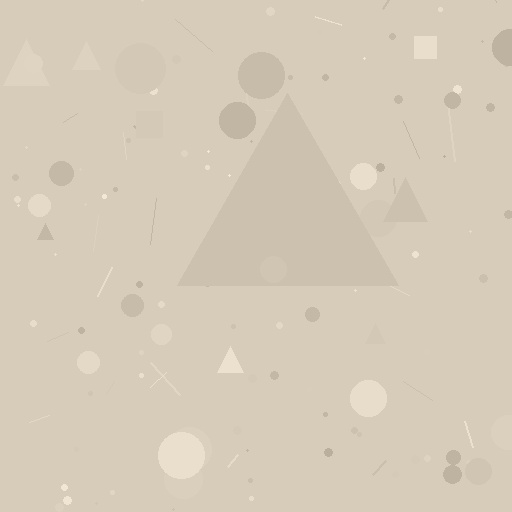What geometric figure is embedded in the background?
A triangle is embedded in the background.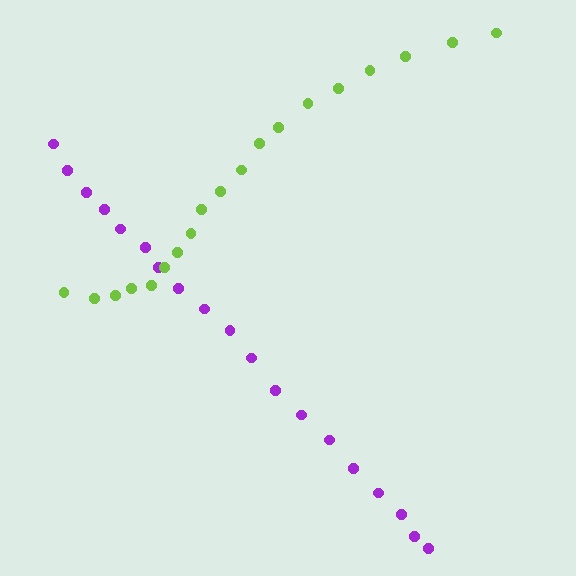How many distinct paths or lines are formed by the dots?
There are 2 distinct paths.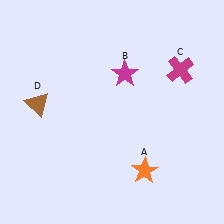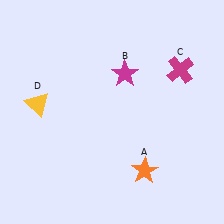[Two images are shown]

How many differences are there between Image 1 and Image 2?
There is 1 difference between the two images.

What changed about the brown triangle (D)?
In Image 1, D is brown. In Image 2, it changed to yellow.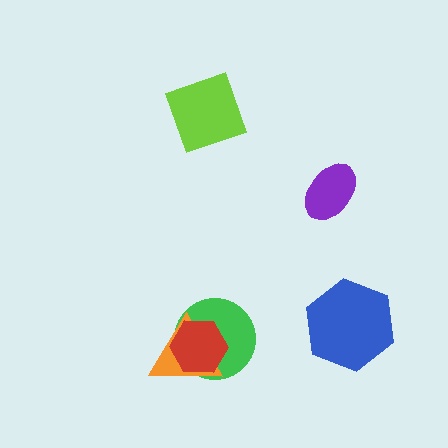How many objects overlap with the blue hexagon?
0 objects overlap with the blue hexagon.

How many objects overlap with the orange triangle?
2 objects overlap with the orange triangle.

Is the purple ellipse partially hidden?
No, no other shape covers it.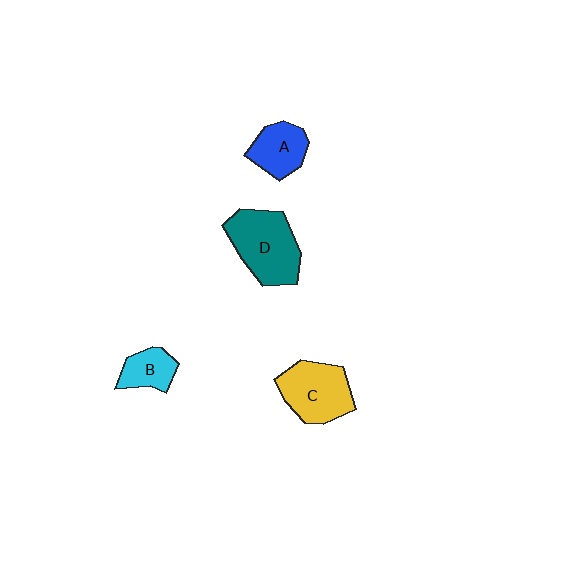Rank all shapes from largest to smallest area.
From largest to smallest: D (teal), C (yellow), A (blue), B (cyan).